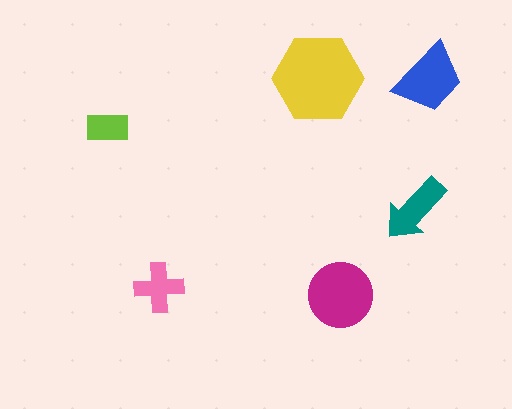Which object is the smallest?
The lime rectangle.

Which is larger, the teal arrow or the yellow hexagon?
The yellow hexagon.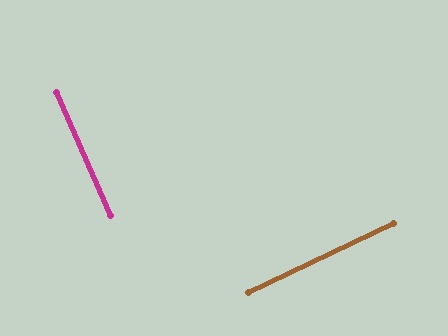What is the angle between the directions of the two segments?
Approximately 88 degrees.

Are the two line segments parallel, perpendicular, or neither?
Perpendicular — they meet at approximately 88°.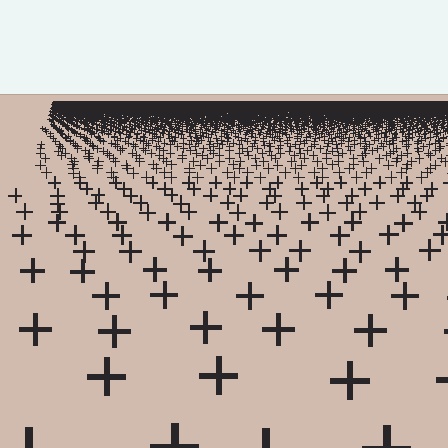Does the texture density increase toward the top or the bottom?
Density increases toward the top.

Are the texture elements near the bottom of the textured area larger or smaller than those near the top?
Larger. Near the bottom, elements are closer to the viewer and appear at a bigger on-screen size.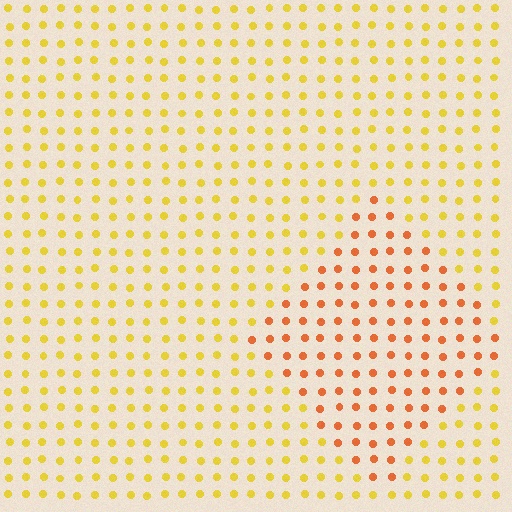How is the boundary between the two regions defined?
The boundary is defined purely by a slight shift in hue (about 35 degrees). Spacing, size, and orientation are identical on both sides.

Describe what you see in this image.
The image is filled with small yellow elements in a uniform arrangement. A diamond-shaped region is visible where the elements are tinted to a slightly different hue, forming a subtle color boundary.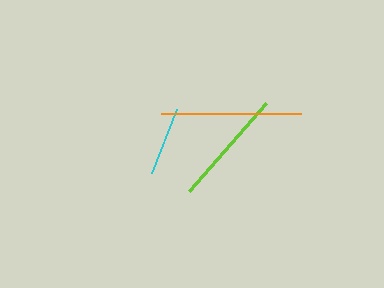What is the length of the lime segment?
The lime segment is approximately 118 pixels long.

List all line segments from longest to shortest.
From longest to shortest: orange, lime, cyan.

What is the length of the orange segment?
The orange segment is approximately 141 pixels long.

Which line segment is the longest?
The orange line is the longest at approximately 141 pixels.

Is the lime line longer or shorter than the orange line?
The orange line is longer than the lime line.